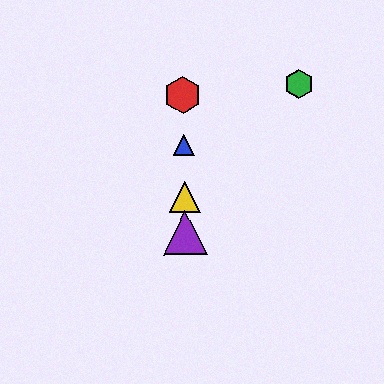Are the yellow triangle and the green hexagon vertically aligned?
No, the yellow triangle is at x≈185 and the green hexagon is at x≈299.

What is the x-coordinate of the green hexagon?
The green hexagon is at x≈299.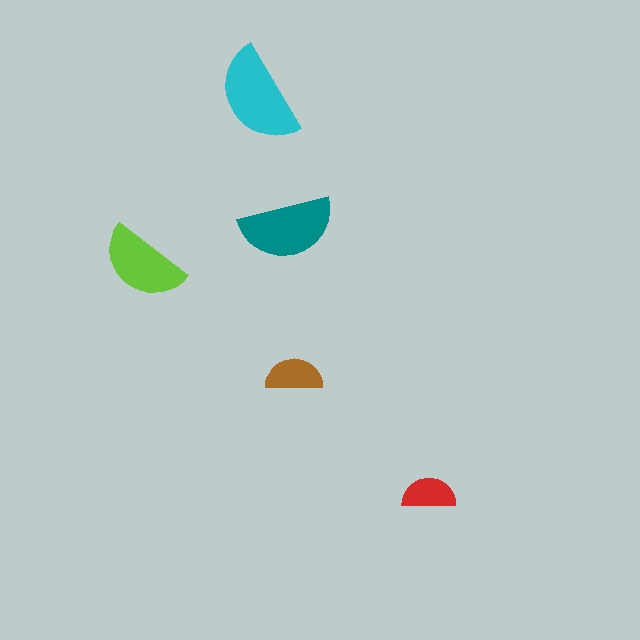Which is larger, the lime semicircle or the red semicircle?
The lime one.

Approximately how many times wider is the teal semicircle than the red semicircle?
About 2 times wider.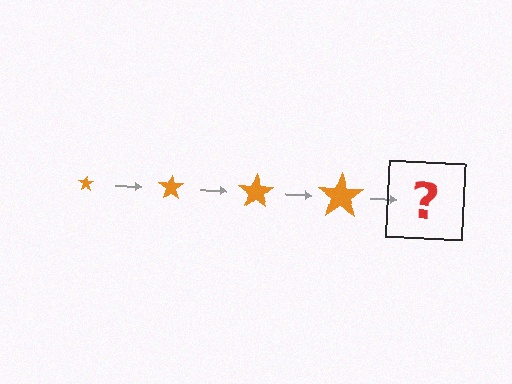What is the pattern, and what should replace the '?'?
The pattern is that the star gets progressively larger each step. The '?' should be an orange star, larger than the previous one.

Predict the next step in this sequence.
The next step is an orange star, larger than the previous one.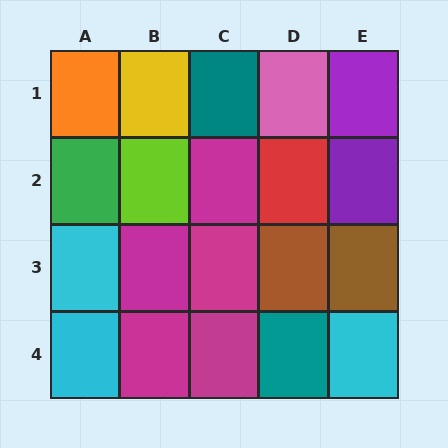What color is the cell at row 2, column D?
Red.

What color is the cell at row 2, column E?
Purple.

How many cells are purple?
2 cells are purple.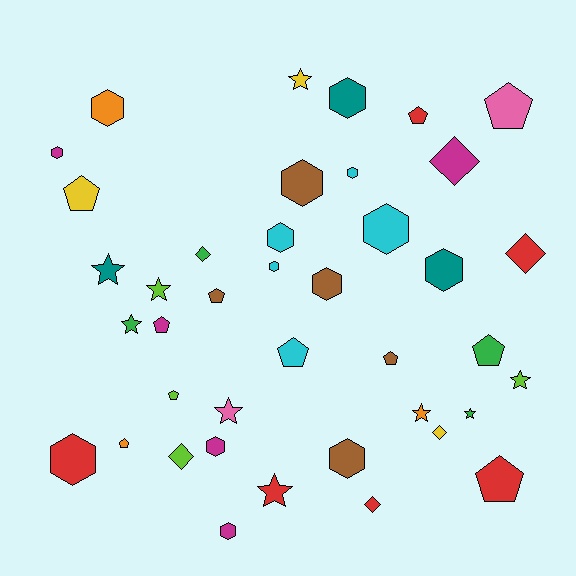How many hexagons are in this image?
There are 14 hexagons.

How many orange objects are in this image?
There are 3 orange objects.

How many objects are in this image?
There are 40 objects.